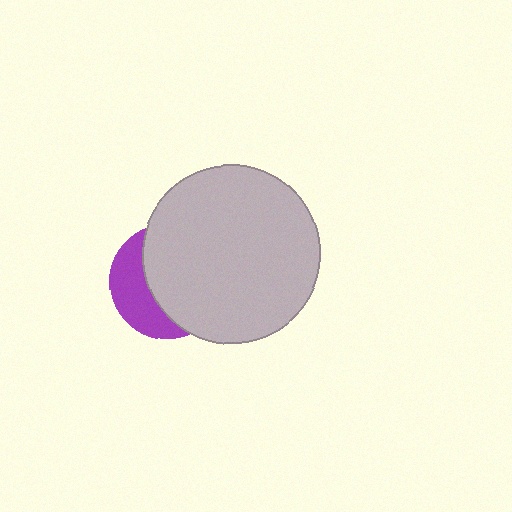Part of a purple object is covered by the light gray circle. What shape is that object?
It is a circle.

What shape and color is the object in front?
The object in front is a light gray circle.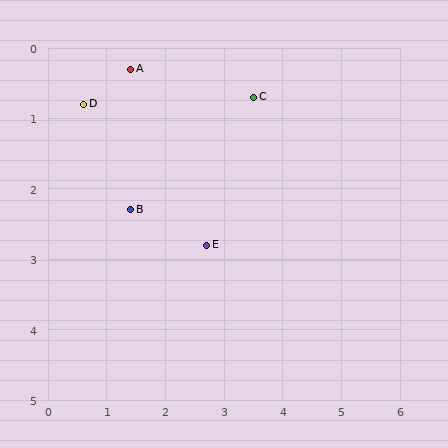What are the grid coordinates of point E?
Point E is at approximately (2.7, 2.8).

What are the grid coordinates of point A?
Point A is at approximately (1.4, 0.3).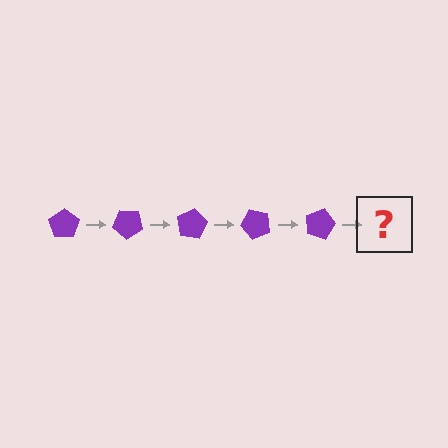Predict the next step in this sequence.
The next step is a purple pentagon rotated 200 degrees.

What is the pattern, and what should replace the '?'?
The pattern is that the pentagon rotates 40 degrees each step. The '?' should be a purple pentagon rotated 200 degrees.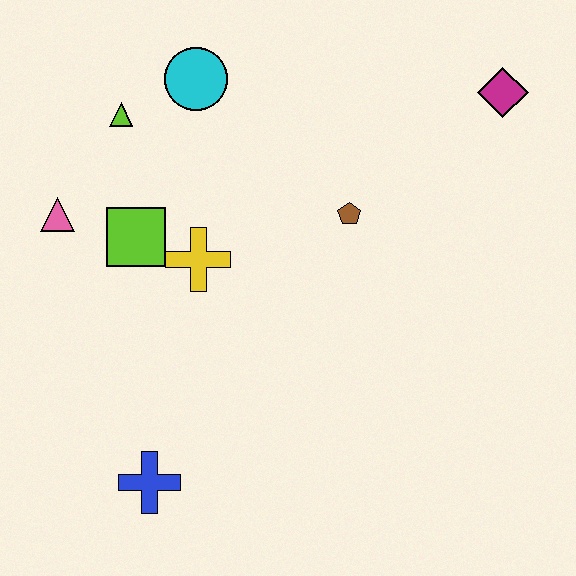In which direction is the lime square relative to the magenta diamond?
The lime square is to the left of the magenta diamond.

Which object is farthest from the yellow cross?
The magenta diamond is farthest from the yellow cross.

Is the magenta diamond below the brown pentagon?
No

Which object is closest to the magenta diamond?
The brown pentagon is closest to the magenta diamond.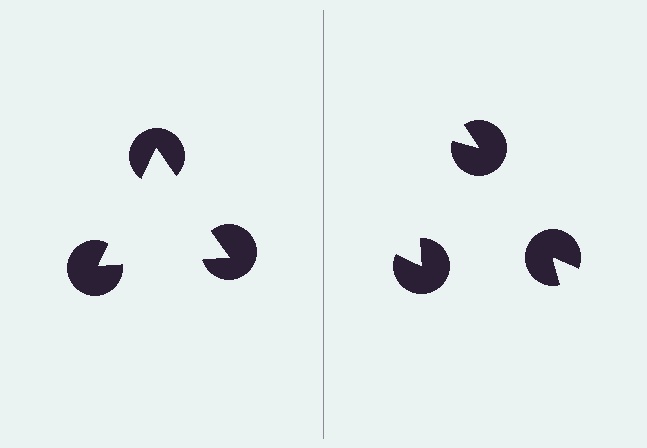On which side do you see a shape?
An illusory triangle appears on the left side. On the right side the wedge cuts are rotated, so no coherent shape forms.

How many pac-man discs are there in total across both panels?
6 — 3 on each side.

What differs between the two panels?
The pac-man discs are positioned identically on both sides; only the wedge orientations differ. On the left they align to a triangle; on the right they are misaligned.